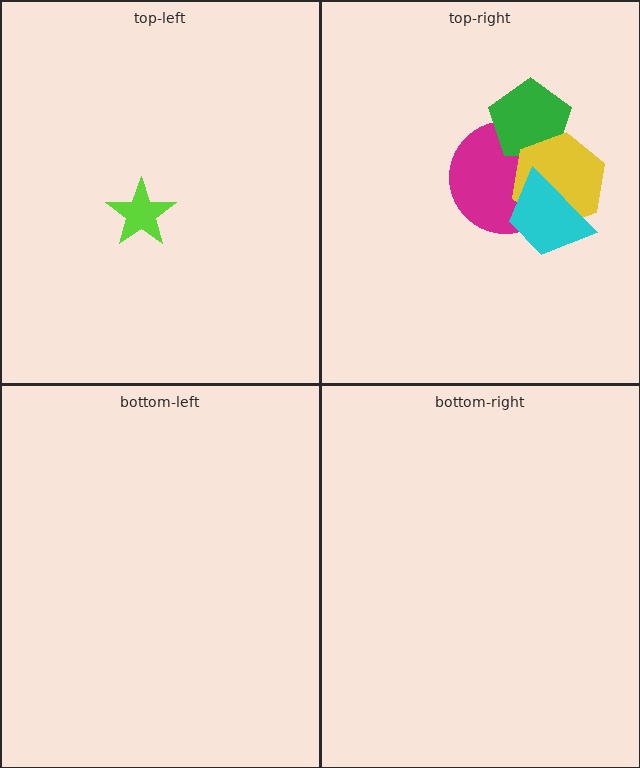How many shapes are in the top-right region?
4.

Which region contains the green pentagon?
The top-right region.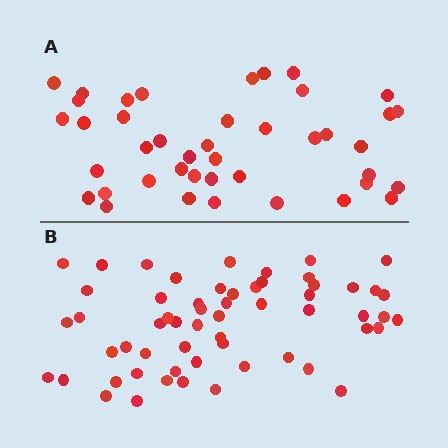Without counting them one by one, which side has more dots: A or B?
Region B (the bottom region) has more dots.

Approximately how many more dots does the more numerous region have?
Region B has approximately 15 more dots than region A.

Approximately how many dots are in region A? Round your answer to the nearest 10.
About 40 dots. (The exact count is 42, which rounds to 40.)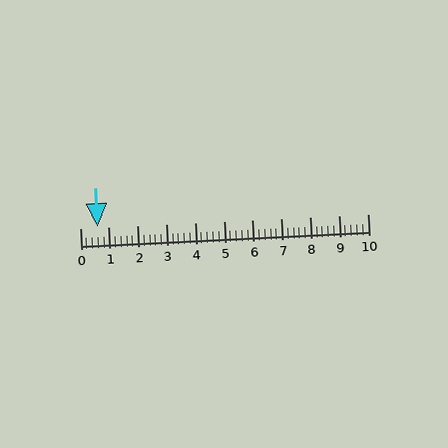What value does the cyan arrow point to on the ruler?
The cyan arrow points to approximately 0.6.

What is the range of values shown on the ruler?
The ruler shows values from 0 to 10.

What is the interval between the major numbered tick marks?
The major tick marks are spaced 1 units apart.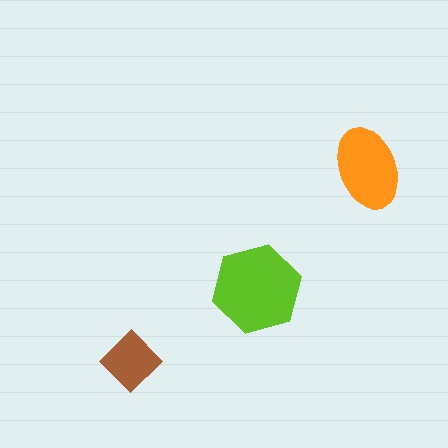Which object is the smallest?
The brown diamond.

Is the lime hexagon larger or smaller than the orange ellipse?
Larger.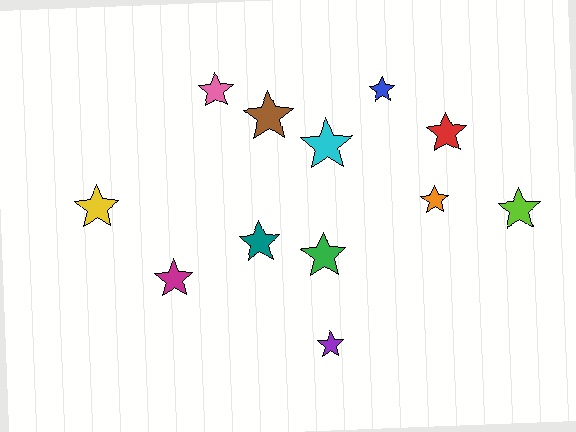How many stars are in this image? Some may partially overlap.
There are 12 stars.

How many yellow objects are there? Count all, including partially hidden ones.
There is 1 yellow object.